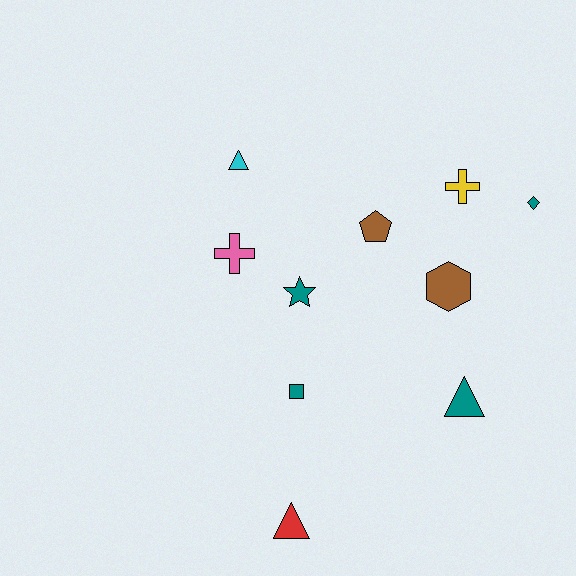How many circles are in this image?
There are no circles.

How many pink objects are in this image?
There is 1 pink object.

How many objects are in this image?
There are 10 objects.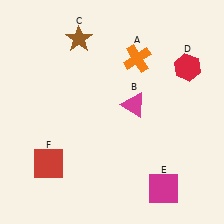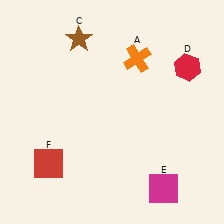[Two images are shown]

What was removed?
The magenta triangle (B) was removed in Image 2.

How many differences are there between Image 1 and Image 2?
There is 1 difference between the two images.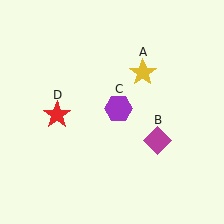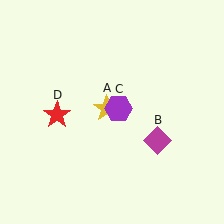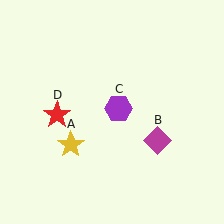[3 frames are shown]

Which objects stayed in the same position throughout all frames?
Magenta diamond (object B) and purple hexagon (object C) and red star (object D) remained stationary.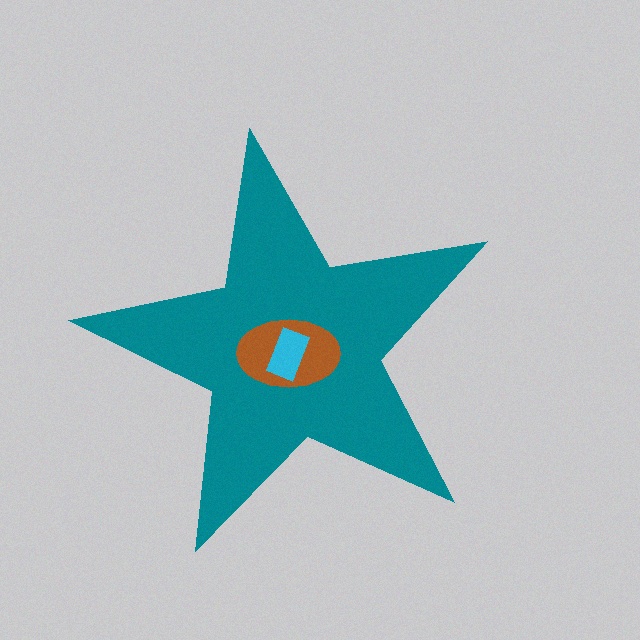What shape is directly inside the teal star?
The brown ellipse.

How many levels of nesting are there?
3.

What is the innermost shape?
The cyan rectangle.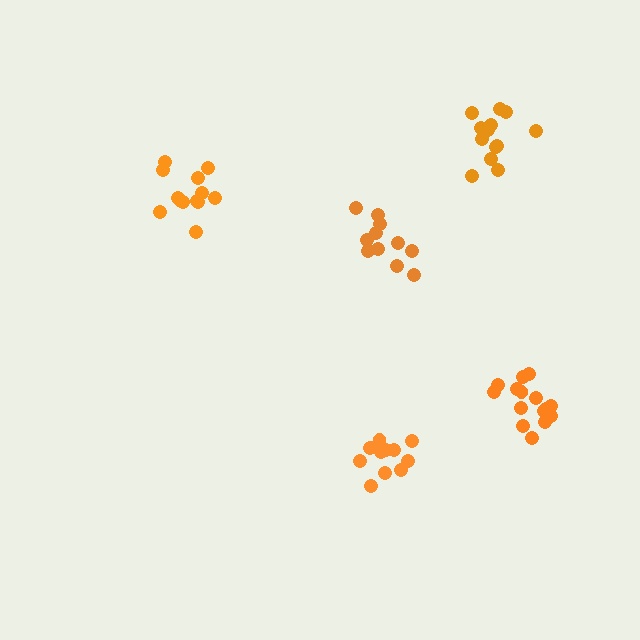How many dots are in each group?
Group 1: 15 dots, Group 2: 13 dots, Group 3: 13 dots, Group 4: 11 dots, Group 5: 12 dots (64 total).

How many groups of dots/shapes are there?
There are 5 groups.